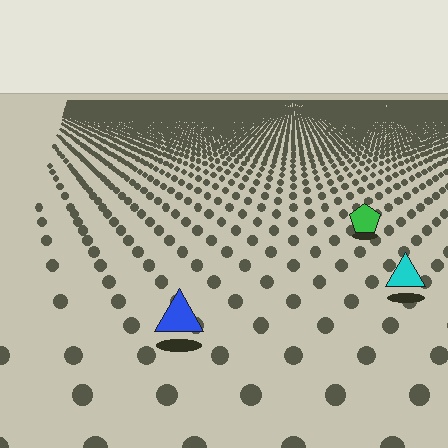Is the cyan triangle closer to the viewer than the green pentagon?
Yes. The cyan triangle is closer — you can tell from the texture gradient: the ground texture is coarser near it.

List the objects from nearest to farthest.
From nearest to farthest: the blue triangle, the cyan triangle, the green pentagon.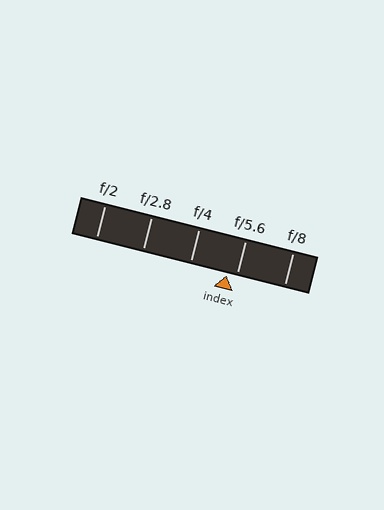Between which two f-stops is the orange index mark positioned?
The index mark is between f/4 and f/5.6.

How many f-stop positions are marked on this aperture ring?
There are 5 f-stop positions marked.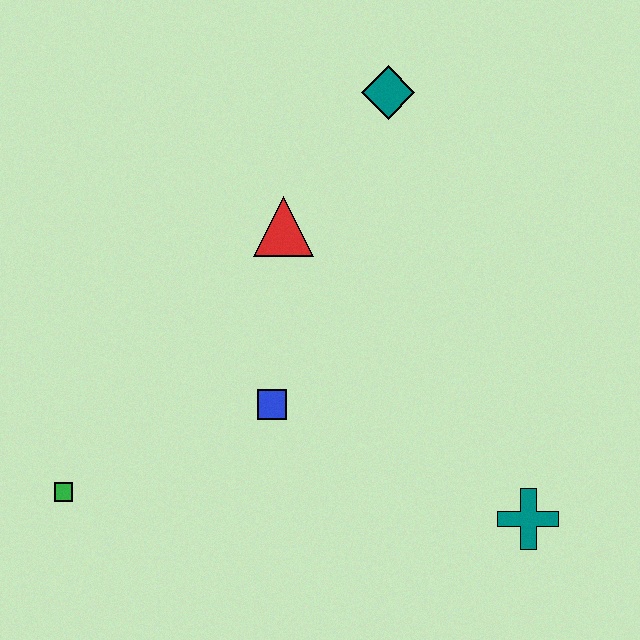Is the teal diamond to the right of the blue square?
Yes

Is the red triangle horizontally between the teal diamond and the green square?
Yes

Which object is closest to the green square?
The blue square is closest to the green square.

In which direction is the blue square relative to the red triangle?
The blue square is below the red triangle.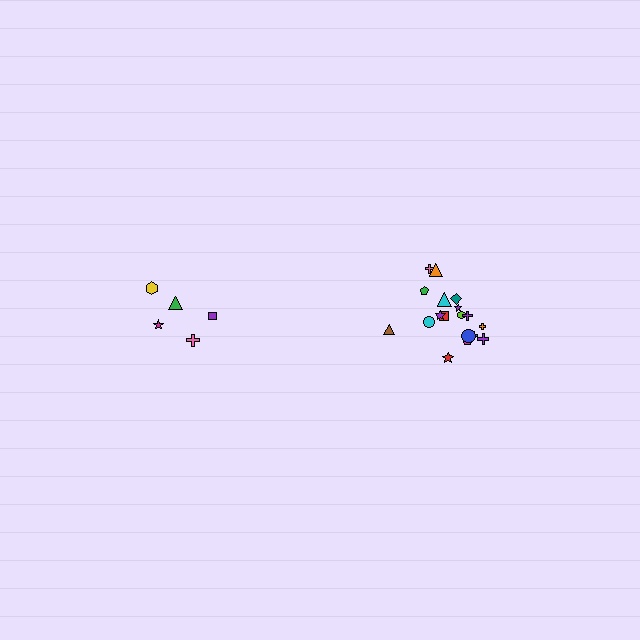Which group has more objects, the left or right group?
The right group.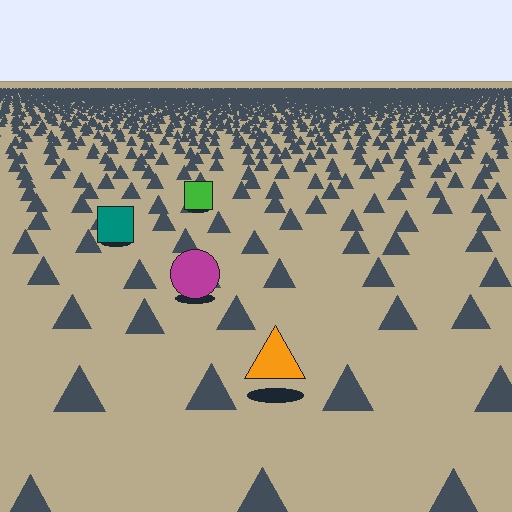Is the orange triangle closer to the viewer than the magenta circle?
Yes. The orange triangle is closer — you can tell from the texture gradient: the ground texture is coarser near it.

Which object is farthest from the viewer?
The green square is farthest from the viewer. It appears smaller and the ground texture around it is denser.